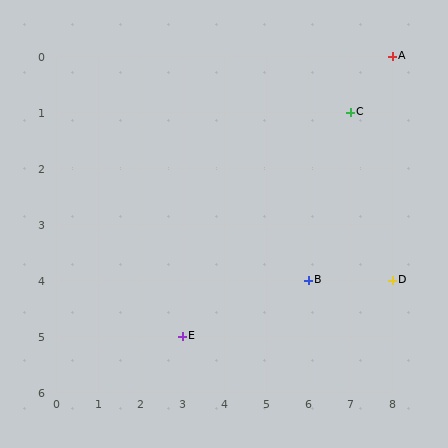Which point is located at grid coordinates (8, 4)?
Point D is at (8, 4).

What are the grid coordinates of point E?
Point E is at grid coordinates (3, 5).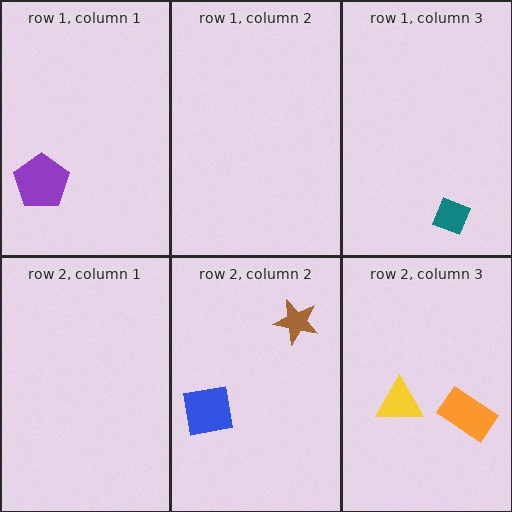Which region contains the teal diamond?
The row 1, column 3 region.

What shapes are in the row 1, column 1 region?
The purple pentagon.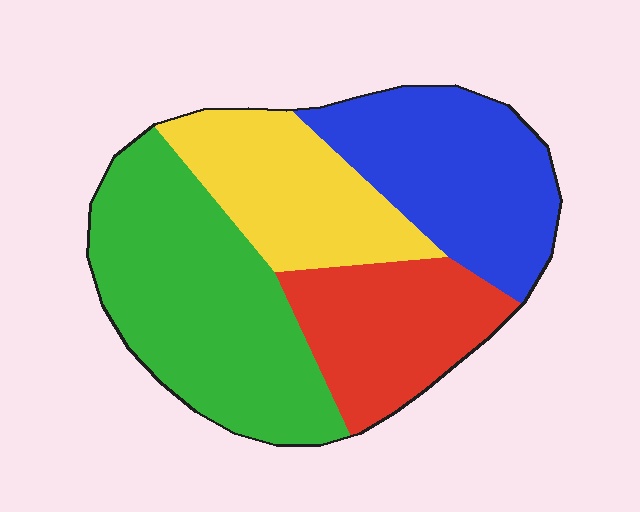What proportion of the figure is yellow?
Yellow covers roughly 20% of the figure.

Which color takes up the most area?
Green, at roughly 35%.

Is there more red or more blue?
Blue.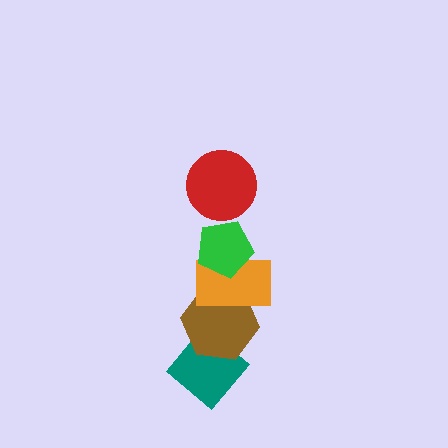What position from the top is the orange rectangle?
The orange rectangle is 3rd from the top.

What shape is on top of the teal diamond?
The brown hexagon is on top of the teal diamond.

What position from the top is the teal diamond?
The teal diamond is 5th from the top.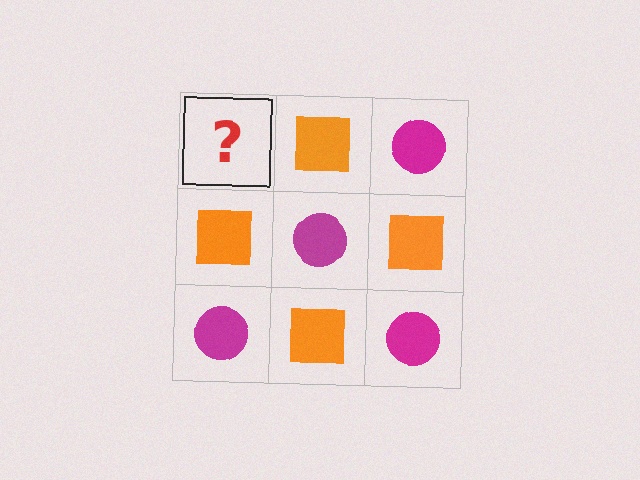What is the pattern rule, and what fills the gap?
The rule is that it alternates magenta circle and orange square in a checkerboard pattern. The gap should be filled with a magenta circle.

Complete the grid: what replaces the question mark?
The question mark should be replaced with a magenta circle.